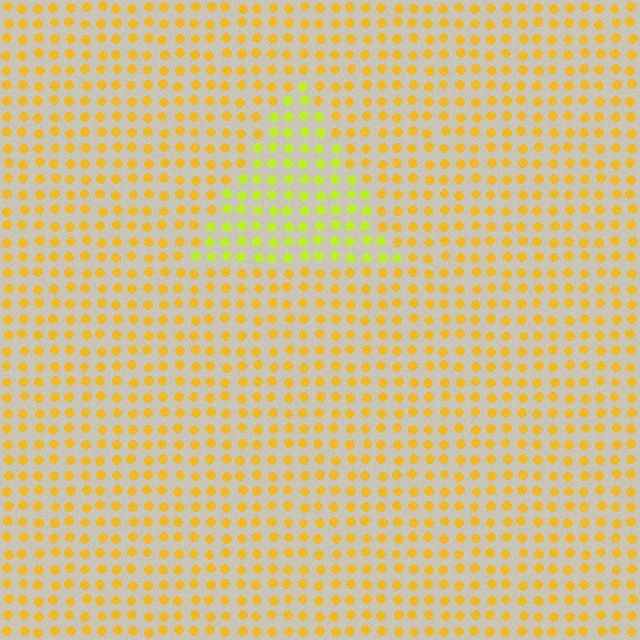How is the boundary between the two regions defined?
The boundary is defined purely by a slight shift in hue (about 32 degrees). Spacing, size, and orientation are identical on both sides.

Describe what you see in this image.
The image is filled with small yellow elements in a uniform arrangement. A triangle-shaped region is visible where the elements are tinted to a slightly different hue, forming a subtle color boundary.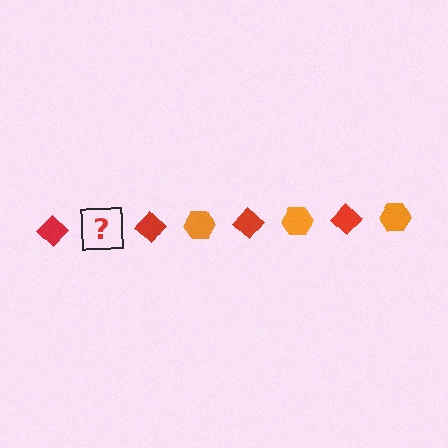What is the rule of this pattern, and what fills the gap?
The rule is that the pattern alternates between red diamond and orange hexagon. The gap should be filled with an orange hexagon.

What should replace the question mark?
The question mark should be replaced with an orange hexagon.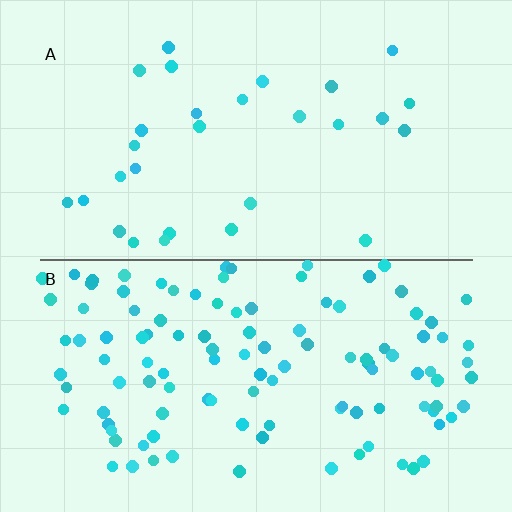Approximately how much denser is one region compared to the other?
Approximately 4.0× — region B over region A.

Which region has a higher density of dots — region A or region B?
B (the bottom).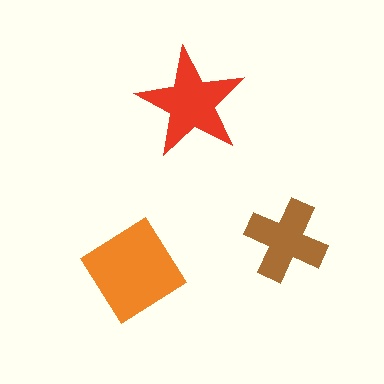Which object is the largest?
The orange diamond.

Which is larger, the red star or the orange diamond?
The orange diamond.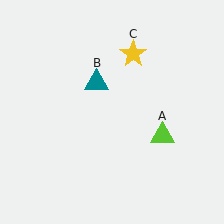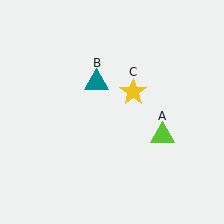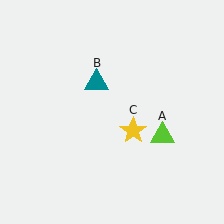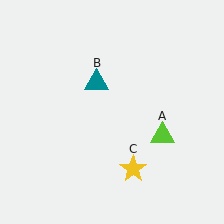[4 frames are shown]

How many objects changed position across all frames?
1 object changed position: yellow star (object C).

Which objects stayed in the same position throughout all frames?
Lime triangle (object A) and teal triangle (object B) remained stationary.